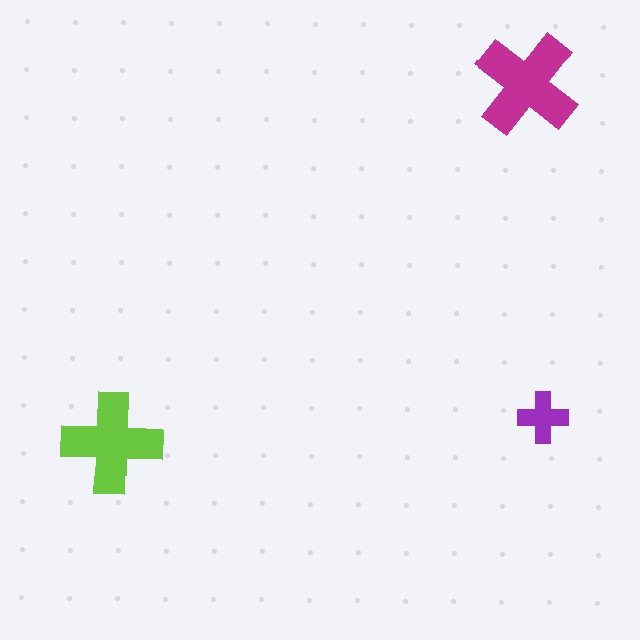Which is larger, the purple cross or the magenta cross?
The magenta one.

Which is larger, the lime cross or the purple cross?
The lime one.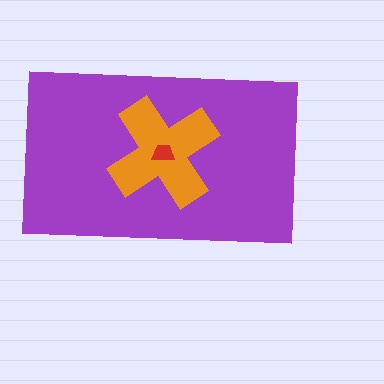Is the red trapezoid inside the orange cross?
Yes.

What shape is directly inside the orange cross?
The red trapezoid.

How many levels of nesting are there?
3.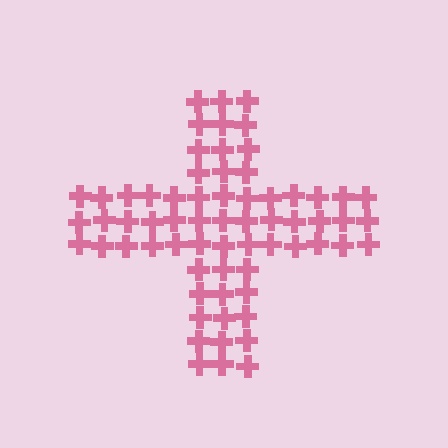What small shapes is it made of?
It is made of small crosses.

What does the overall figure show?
The overall figure shows a cross.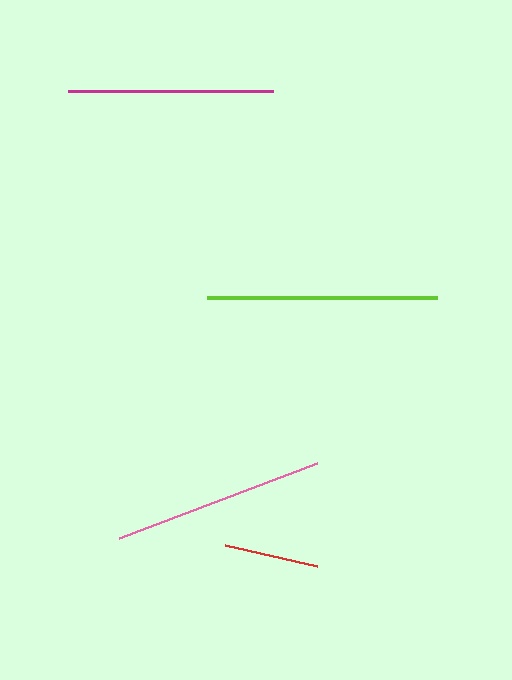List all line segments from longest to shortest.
From longest to shortest: lime, pink, magenta, red.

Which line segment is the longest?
The lime line is the longest at approximately 230 pixels.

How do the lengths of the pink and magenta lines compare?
The pink and magenta lines are approximately the same length.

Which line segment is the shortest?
The red line is the shortest at approximately 94 pixels.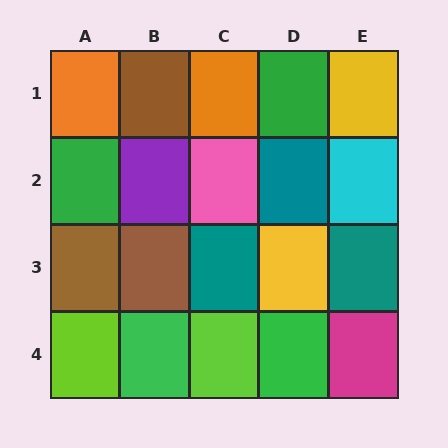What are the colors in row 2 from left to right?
Green, purple, pink, teal, cyan.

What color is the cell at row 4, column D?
Green.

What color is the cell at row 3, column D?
Yellow.